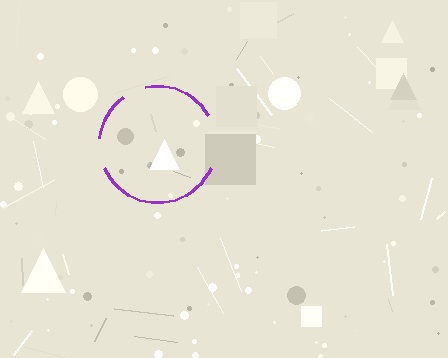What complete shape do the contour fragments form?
The contour fragments form a circle.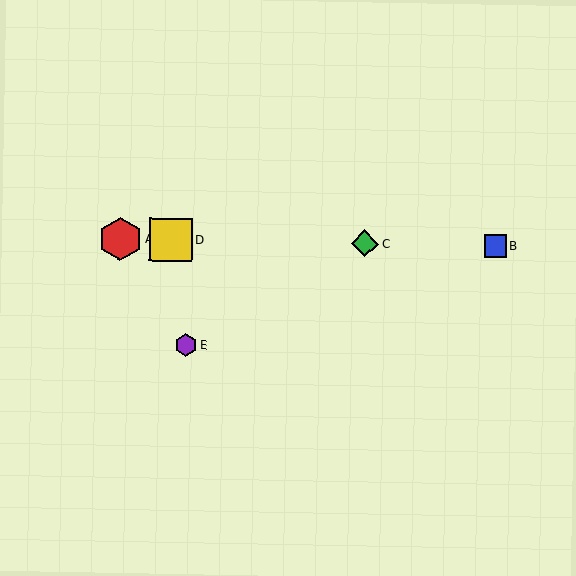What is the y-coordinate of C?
Object C is at y≈243.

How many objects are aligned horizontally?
4 objects (A, B, C, D) are aligned horizontally.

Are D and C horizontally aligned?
Yes, both are at y≈240.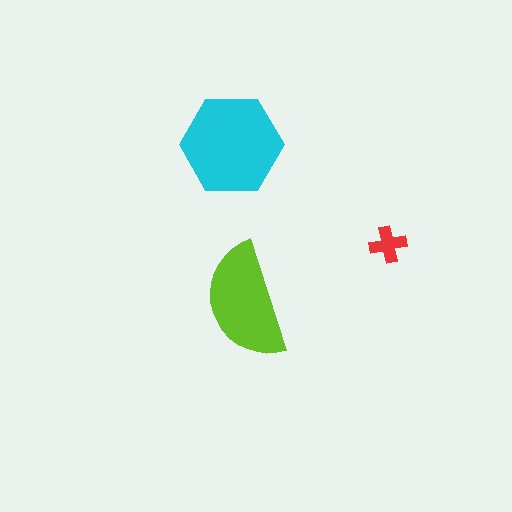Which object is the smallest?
The red cross.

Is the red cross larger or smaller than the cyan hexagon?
Smaller.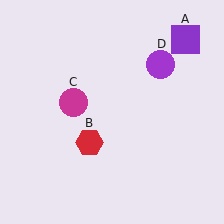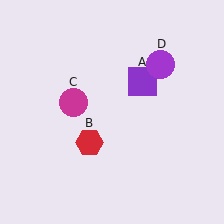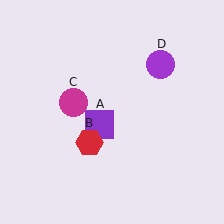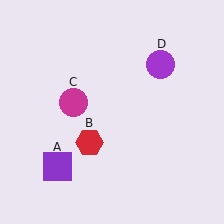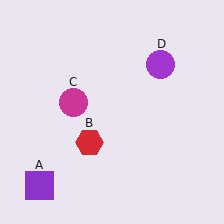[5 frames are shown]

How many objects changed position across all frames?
1 object changed position: purple square (object A).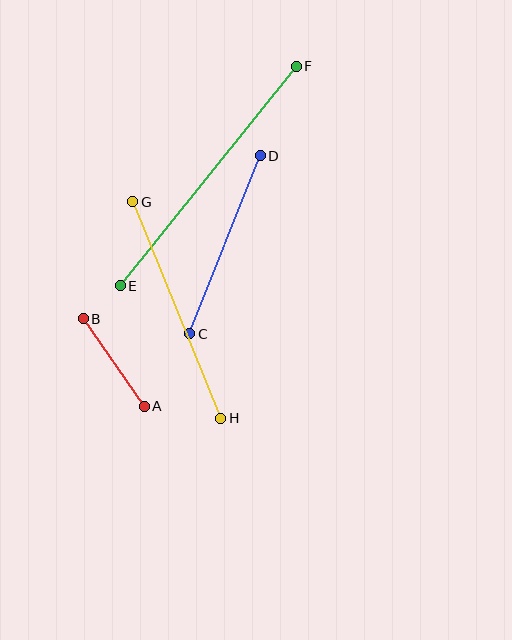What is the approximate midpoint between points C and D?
The midpoint is at approximately (225, 245) pixels.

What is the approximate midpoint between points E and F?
The midpoint is at approximately (208, 176) pixels.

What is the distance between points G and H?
The distance is approximately 234 pixels.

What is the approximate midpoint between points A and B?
The midpoint is at approximately (114, 362) pixels.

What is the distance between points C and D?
The distance is approximately 192 pixels.